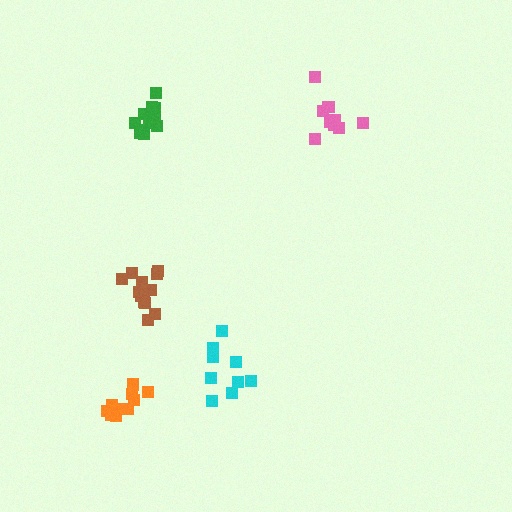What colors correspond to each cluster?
The clusters are colored: pink, cyan, green, orange, brown.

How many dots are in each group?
Group 1: 10 dots, Group 2: 9 dots, Group 3: 12 dots, Group 4: 10 dots, Group 5: 12 dots (53 total).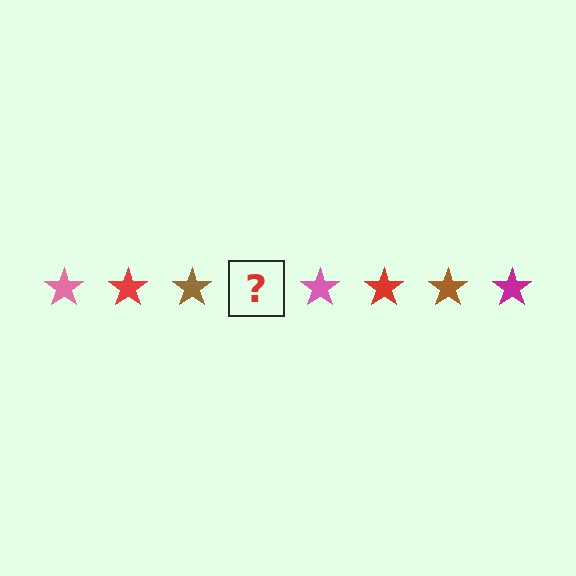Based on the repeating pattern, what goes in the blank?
The blank should be a magenta star.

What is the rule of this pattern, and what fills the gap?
The rule is that the pattern cycles through pink, red, brown, magenta stars. The gap should be filled with a magenta star.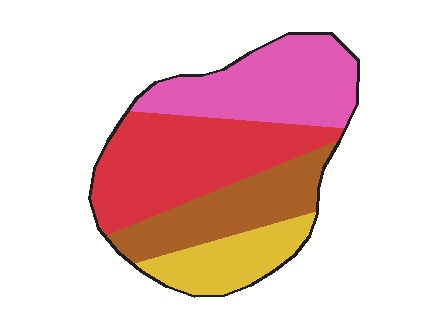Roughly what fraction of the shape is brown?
Brown covers about 20% of the shape.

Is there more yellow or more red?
Red.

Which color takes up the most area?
Red, at roughly 35%.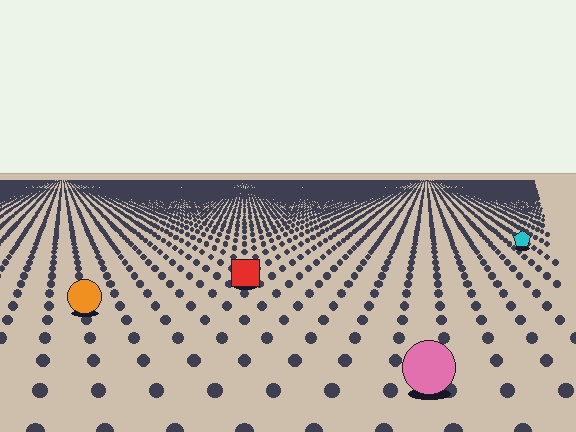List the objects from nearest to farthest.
From nearest to farthest: the pink circle, the orange circle, the red square, the cyan pentagon.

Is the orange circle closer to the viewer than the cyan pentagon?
Yes. The orange circle is closer — you can tell from the texture gradient: the ground texture is coarser near it.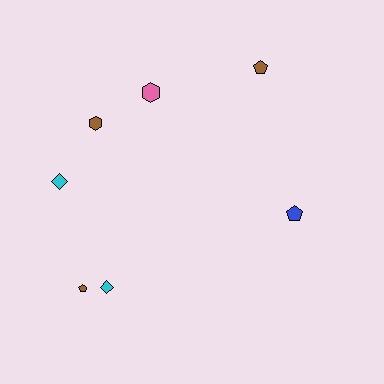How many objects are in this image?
There are 7 objects.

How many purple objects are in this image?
There are no purple objects.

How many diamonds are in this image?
There are 2 diamonds.